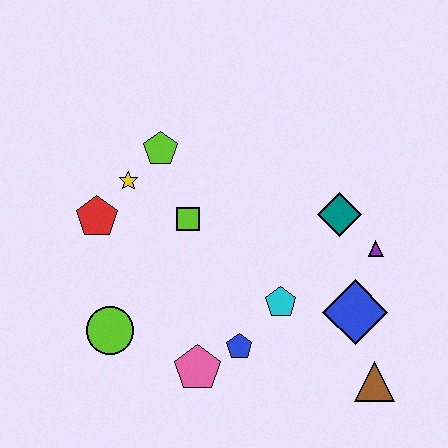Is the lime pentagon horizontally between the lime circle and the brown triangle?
Yes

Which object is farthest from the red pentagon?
The brown triangle is farthest from the red pentagon.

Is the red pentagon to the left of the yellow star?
Yes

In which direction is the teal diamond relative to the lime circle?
The teal diamond is to the right of the lime circle.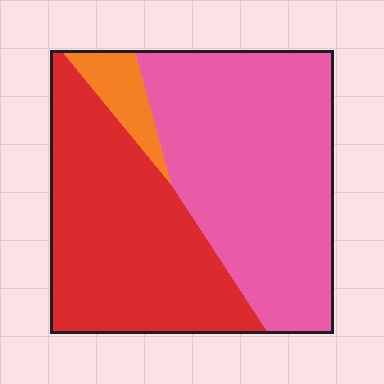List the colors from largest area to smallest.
From largest to smallest: pink, red, orange.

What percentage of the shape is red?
Red takes up between a quarter and a half of the shape.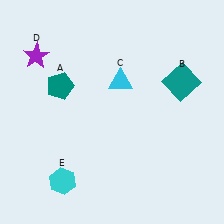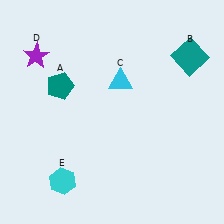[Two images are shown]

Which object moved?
The teal square (B) moved up.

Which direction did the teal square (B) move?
The teal square (B) moved up.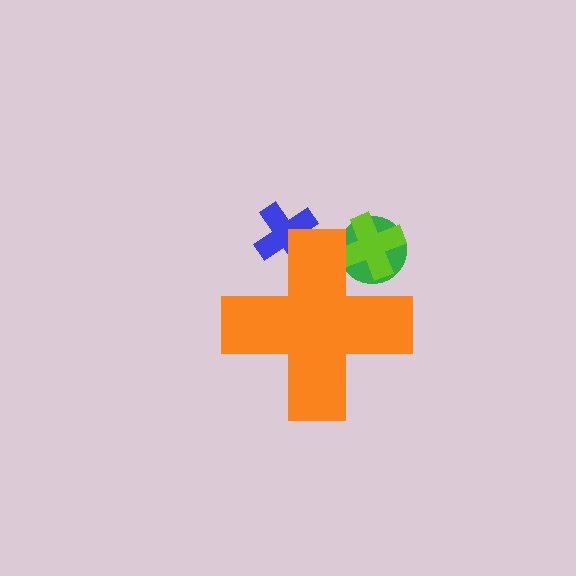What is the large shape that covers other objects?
An orange cross.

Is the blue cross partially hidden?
Yes, the blue cross is partially hidden behind the orange cross.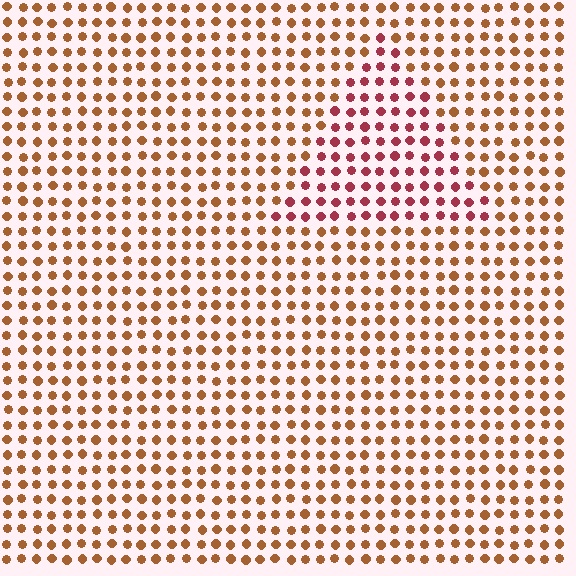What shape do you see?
I see a triangle.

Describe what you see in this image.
The image is filled with small brown elements in a uniform arrangement. A triangle-shaped region is visible where the elements are tinted to a slightly different hue, forming a subtle color boundary.